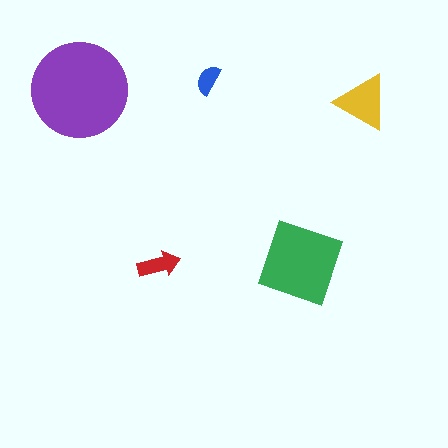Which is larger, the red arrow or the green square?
The green square.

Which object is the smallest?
The blue semicircle.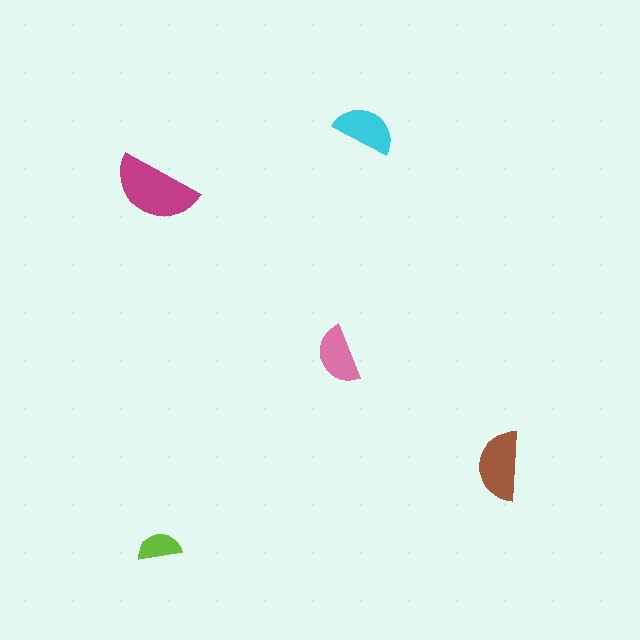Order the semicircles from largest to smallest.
the magenta one, the brown one, the cyan one, the pink one, the lime one.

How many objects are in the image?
There are 5 objects in the image.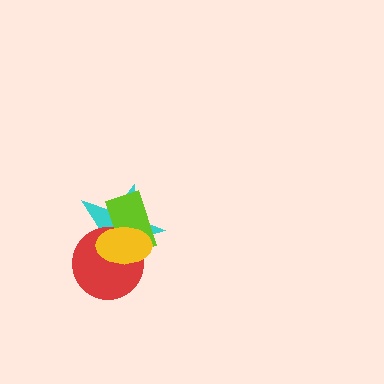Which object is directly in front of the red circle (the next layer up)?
The lime rectangle is directly in front of the red circle.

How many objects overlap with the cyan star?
3 objects overlap with the cyan star.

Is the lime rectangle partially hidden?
Yes, it is partially covered by another shape.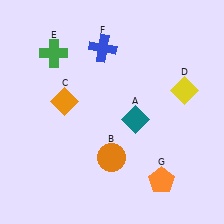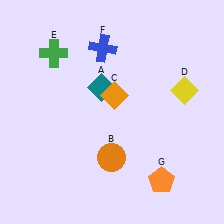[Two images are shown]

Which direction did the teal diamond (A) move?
The teal diamond (A) moved left.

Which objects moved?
The objects that moved are: the teal diamond (A), the orange diamond (C).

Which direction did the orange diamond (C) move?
The orange diamond (C) moved right.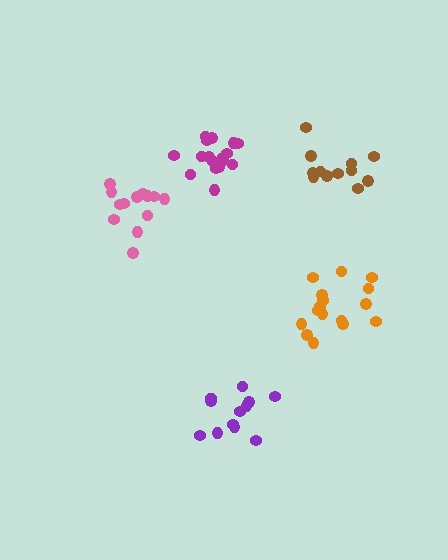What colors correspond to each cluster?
The clusters are colored: brown, purple, magenta, orange, pink.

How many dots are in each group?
Group 1: 12 dots, Group 2: 13 dots, Group 3: 17 dots, Group 4: 16 dots, Group 5: 13 dots (71 total).